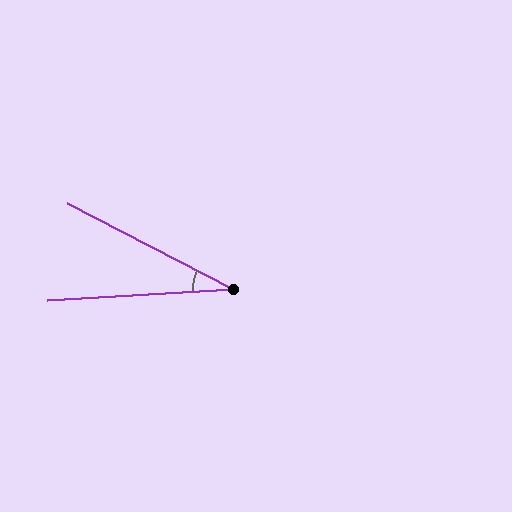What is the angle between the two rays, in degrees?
Approximately 31 degrees.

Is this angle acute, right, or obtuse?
It is acute.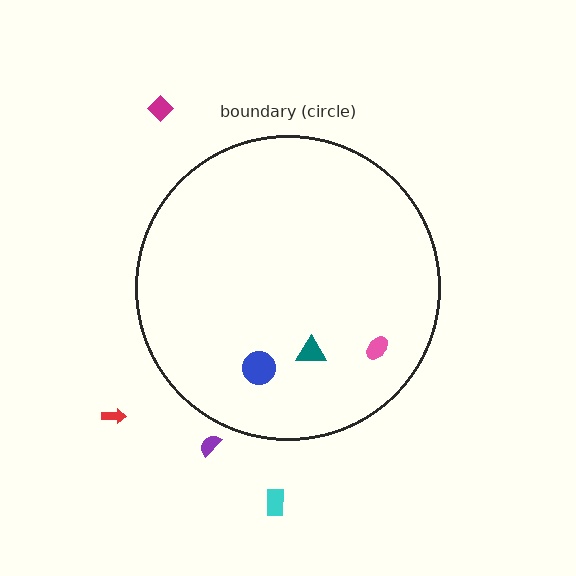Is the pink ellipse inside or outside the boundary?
Inside.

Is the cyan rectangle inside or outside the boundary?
Outside.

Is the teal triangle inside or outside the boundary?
Inside.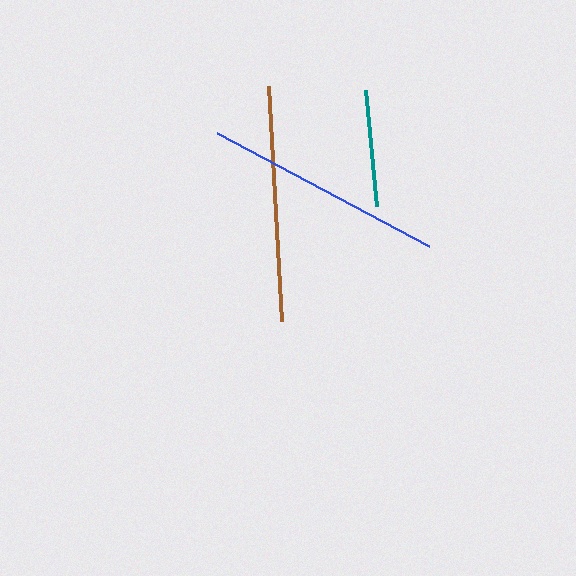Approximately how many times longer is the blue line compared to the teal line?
The blue line is approximately 2.1 times the length of the teal line.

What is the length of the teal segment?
The teal segment is approximately 116 pixels long.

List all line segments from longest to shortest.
From longest to shortest: blue, brown, teal.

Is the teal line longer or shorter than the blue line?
The blue line is longer than the teal line.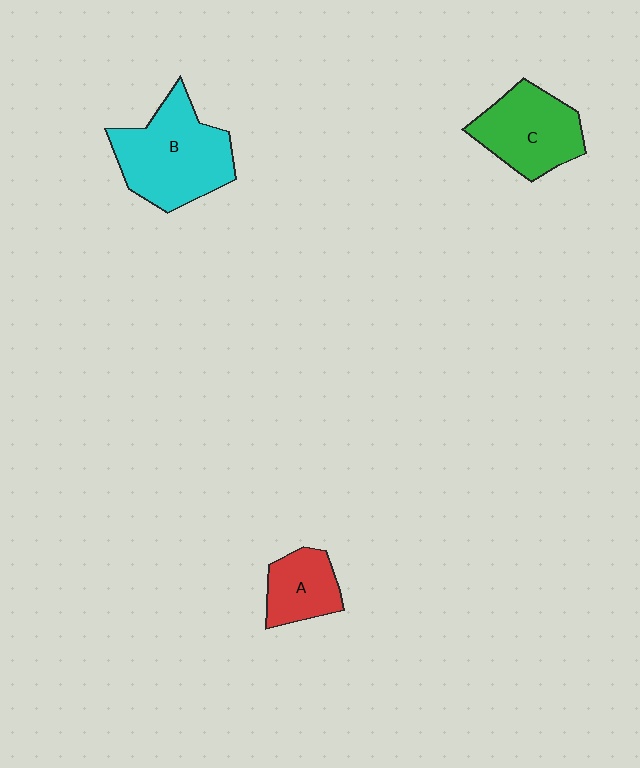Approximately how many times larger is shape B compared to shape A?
Approximately 2.0 times.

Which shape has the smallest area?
Shape A (red).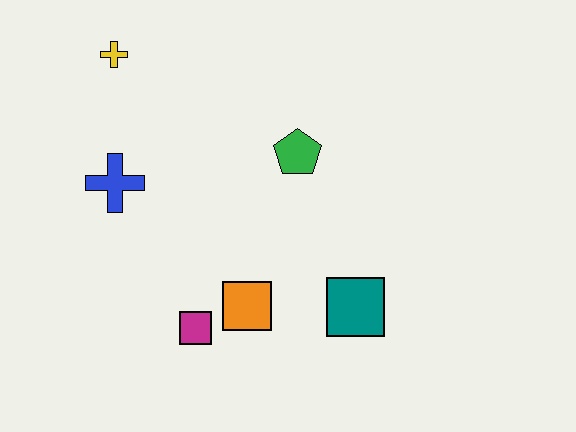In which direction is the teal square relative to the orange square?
The teal square is to the right of the orange square.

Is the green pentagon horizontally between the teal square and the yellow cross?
Yes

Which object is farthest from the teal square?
The yellow cross is farthest from the teal square.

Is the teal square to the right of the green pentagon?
Yes